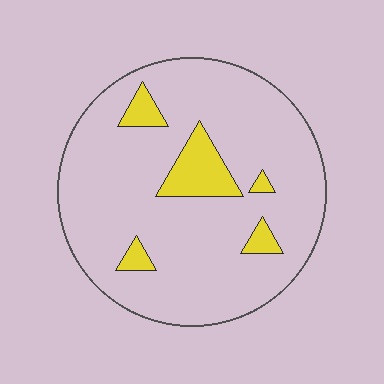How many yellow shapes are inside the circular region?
5.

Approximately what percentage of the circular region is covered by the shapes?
Approximately 10%.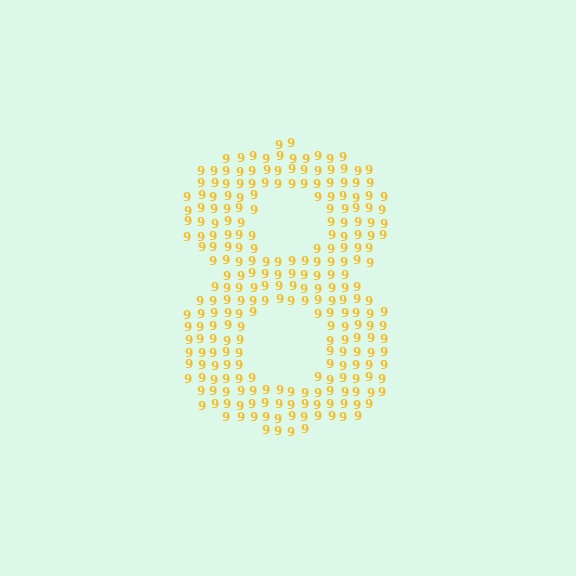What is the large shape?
The large shape is the digit 8.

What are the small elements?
The small elements are digit 9's.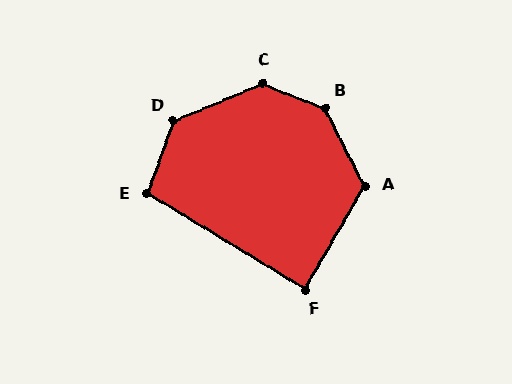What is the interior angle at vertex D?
Approximately 133 degrees (obtuse).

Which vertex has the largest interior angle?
B, at approximately 138 degrees.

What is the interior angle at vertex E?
Approximately 101 degrees (obtuse).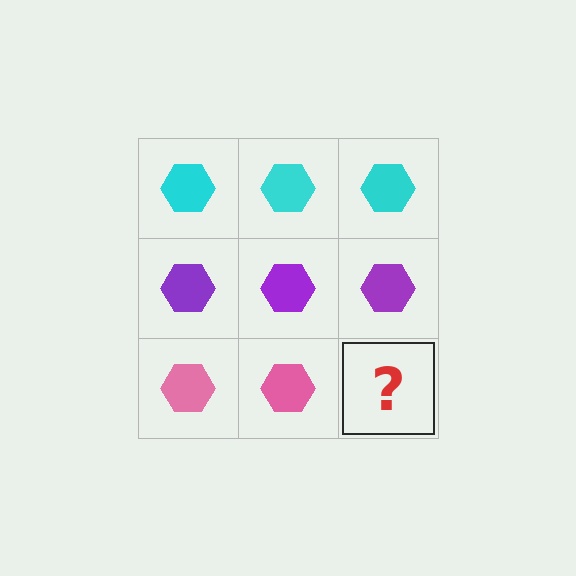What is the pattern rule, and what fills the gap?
The rule is that each row has a consistent color. The gap should be filled with a pink hexagon.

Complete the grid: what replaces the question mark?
The question mark should be replaced with a pink hexagon.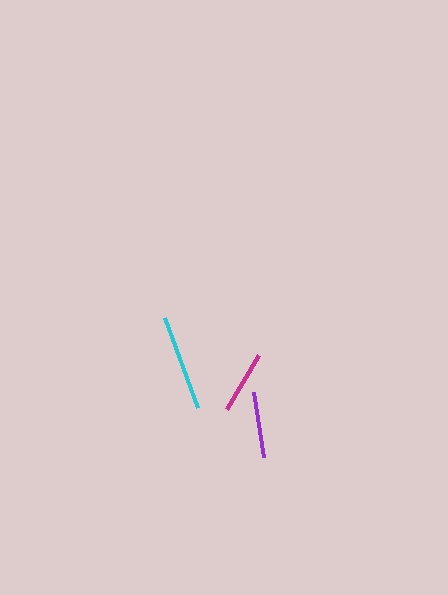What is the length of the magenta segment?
The magenta segment is approximately 63 pixels long.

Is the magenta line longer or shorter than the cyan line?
The cyan line is longer than the magenta line.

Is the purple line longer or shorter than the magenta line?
The purple line is longer than the magenta line.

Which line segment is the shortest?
The magenta line is the shortest at approximately 63 pixels.